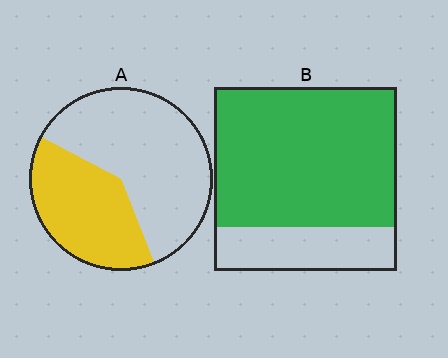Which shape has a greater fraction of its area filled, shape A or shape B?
Shape B.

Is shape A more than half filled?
No.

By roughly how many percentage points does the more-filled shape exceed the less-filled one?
By roughly 35 percentage points (B over A).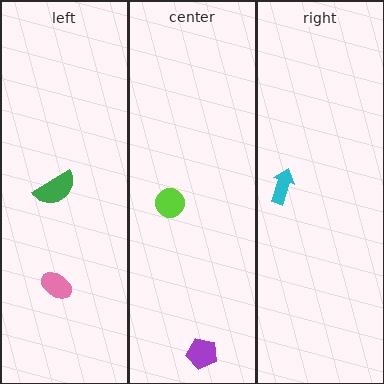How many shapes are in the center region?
2.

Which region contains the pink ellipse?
The left region.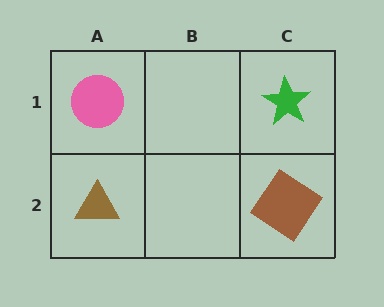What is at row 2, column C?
A brown diamond.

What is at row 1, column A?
A pink circle.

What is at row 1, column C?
A green star.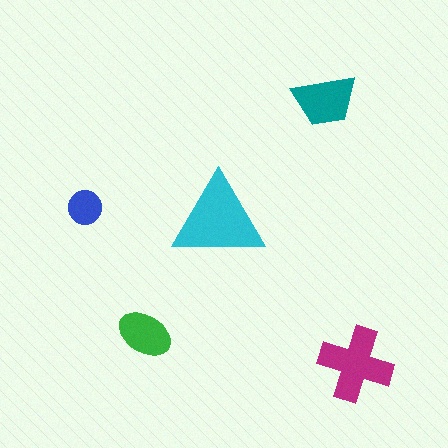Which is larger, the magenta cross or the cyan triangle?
The cyan triangle.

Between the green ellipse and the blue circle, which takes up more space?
The green ellipse.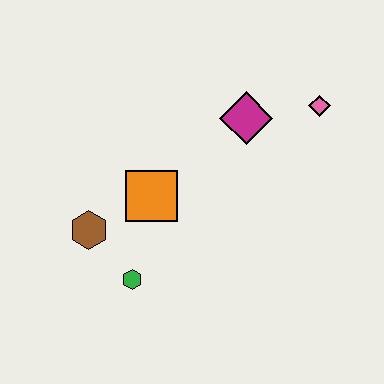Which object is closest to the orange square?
The brown hexagon is closest to the orange square.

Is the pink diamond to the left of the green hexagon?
No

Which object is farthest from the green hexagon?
The pink diamond is farthest from the green hexagon.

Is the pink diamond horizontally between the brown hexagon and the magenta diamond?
No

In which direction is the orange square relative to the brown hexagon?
The orange square is to the right of the brown hexagon.